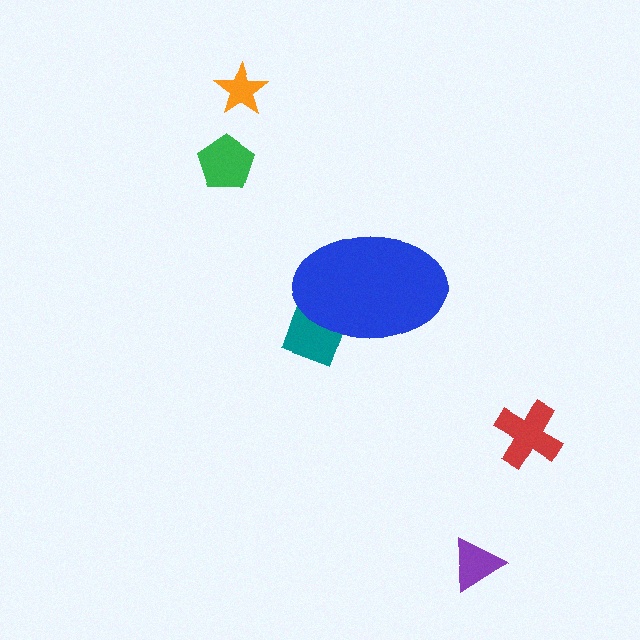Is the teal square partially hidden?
Yes, the teal square is partially hidden behind the blue ellipse.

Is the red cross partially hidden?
No, the red cross is fully visible.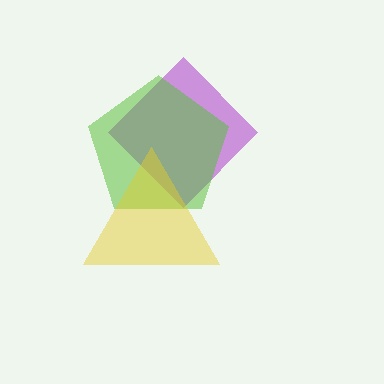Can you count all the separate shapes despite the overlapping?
Yes, there are 3 separate shapes.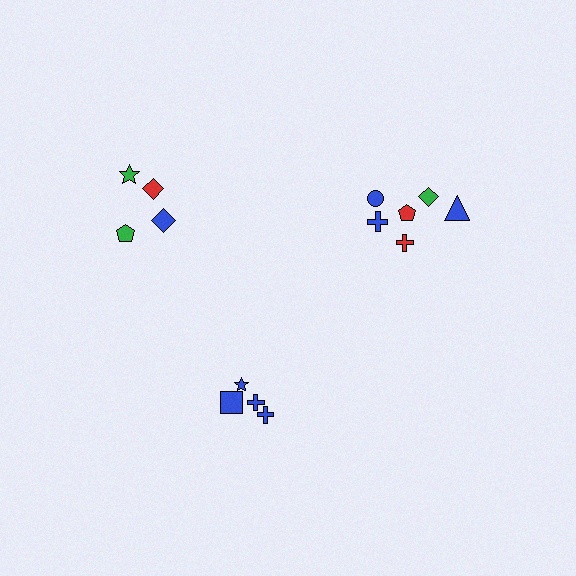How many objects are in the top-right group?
There are 6 objects.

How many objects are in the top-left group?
There are 4 objects.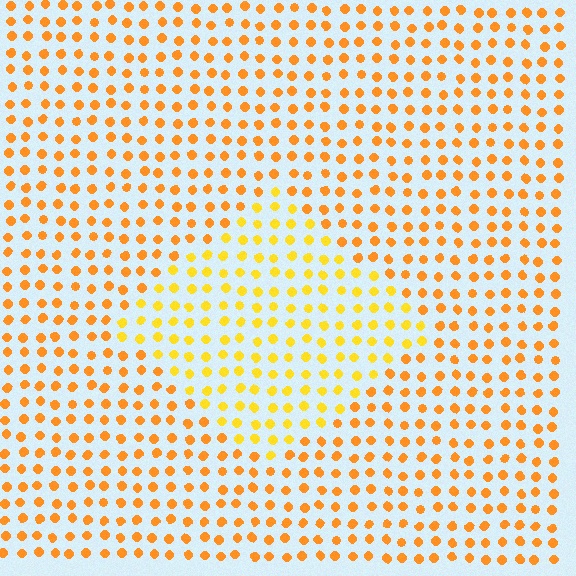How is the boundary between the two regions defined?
The boundary is defined purely by a slight shift in hue (about 21 degrees). Spacing, size, and orientation are identical on both sides.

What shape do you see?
I see a diamond.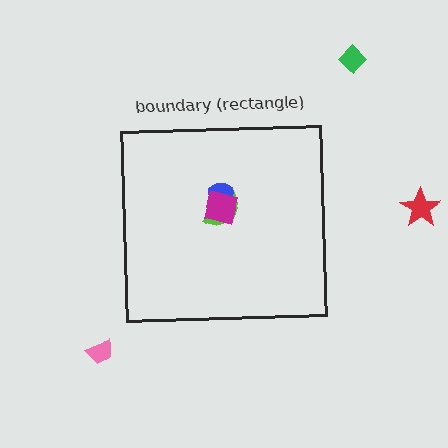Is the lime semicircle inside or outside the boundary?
Inside.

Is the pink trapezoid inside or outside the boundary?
Outside.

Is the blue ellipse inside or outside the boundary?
Inside.